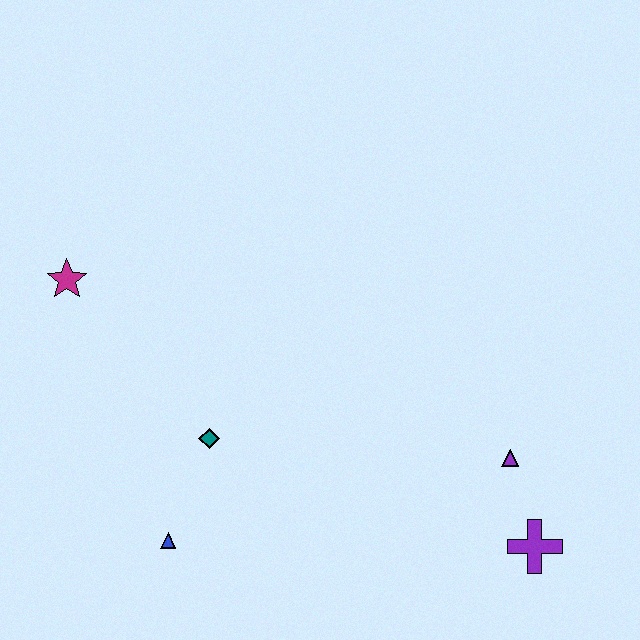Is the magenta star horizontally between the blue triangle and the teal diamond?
No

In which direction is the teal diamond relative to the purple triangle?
The teal diamond is to the left of the purple triangle.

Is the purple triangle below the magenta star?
Yes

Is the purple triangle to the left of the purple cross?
Yes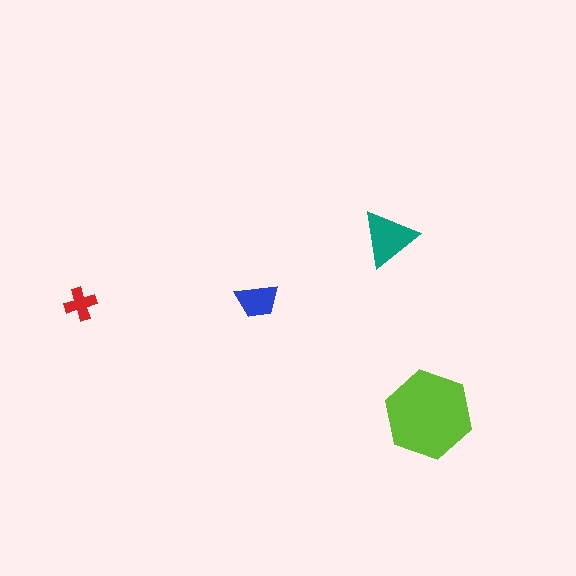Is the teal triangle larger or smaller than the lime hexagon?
Smaller.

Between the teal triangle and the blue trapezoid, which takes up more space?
The teal triangle.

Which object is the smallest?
The red cross.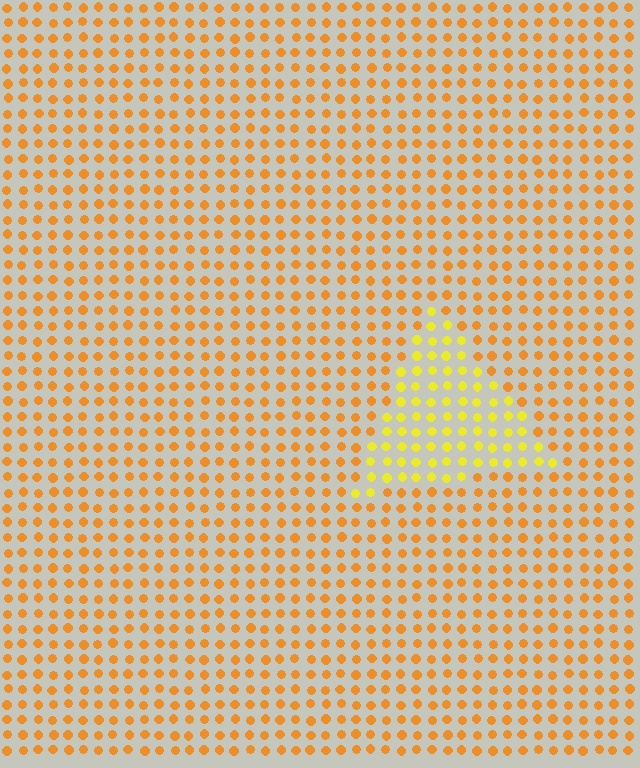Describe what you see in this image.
The image is filled with small orange elements in a uniform arrangement. A triangle-shaped region is visible where the elements are tinted to a slightly different hue, forming a subtle color boundary.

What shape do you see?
I see a triangle.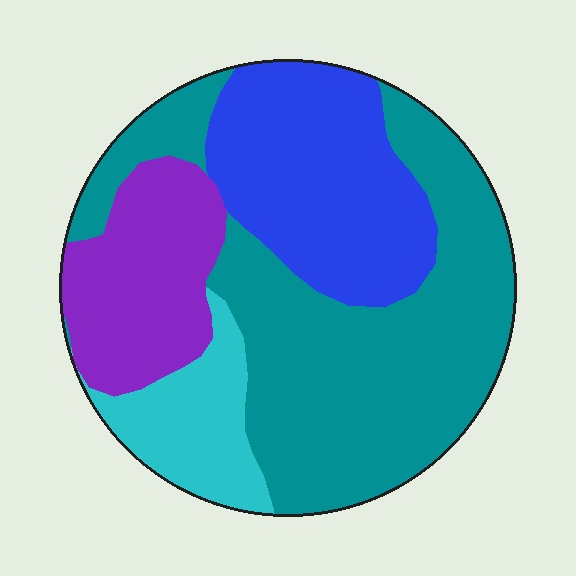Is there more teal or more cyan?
Teal.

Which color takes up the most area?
Teal, at roughly 45%.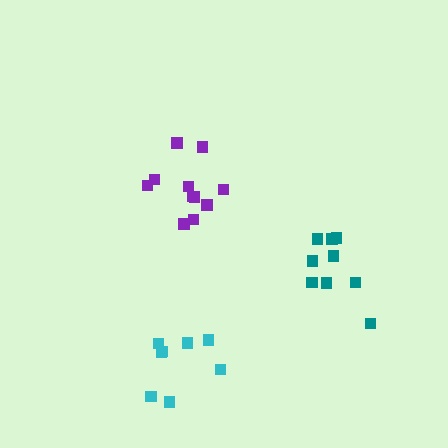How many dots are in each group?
Group 1: 11 dots, Group 2: 9 dots, Group 3: 8 dots (28 total).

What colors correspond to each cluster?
The clusters are colored: purple, teal, cyan.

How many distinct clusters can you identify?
There are 3 distinct clusters.